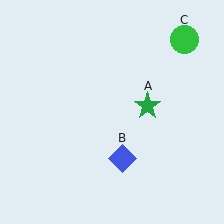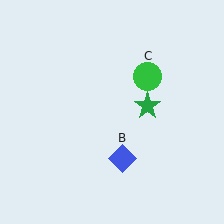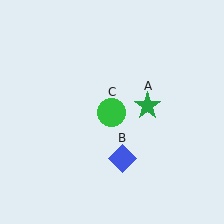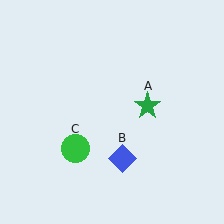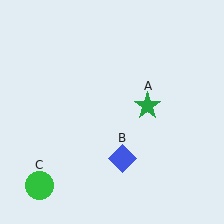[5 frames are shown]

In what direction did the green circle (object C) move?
The green circle (object C) moved down and to the left.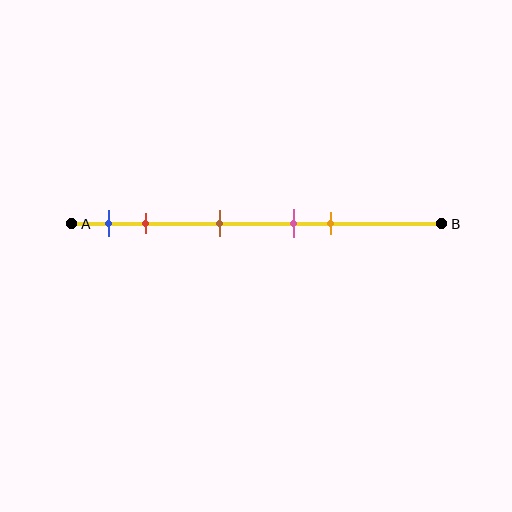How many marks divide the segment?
There are 5 marks dividing the segment.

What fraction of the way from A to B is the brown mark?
The brown mark is approximately 40% (0.4) of the way from A to B.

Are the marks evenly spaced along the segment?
No, the marks are not evenly spaced.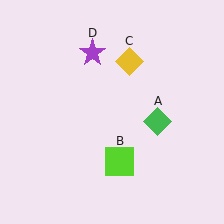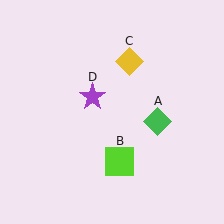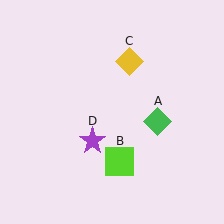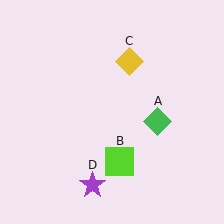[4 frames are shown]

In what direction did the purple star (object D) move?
The purple star (object D) moved down.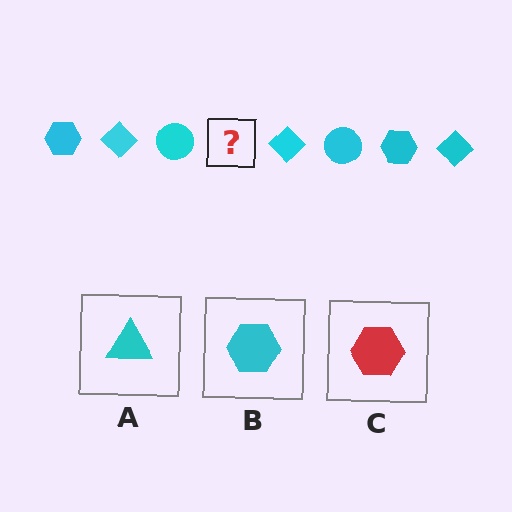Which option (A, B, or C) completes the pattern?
B.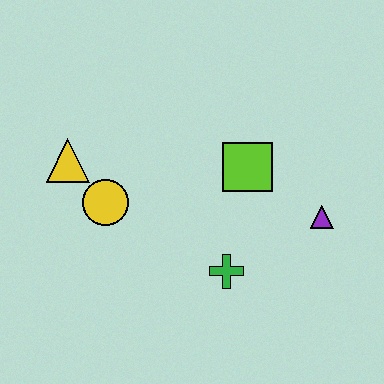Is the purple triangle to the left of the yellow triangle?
No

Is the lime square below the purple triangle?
No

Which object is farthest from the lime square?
The yellow triangle is farthest from the lime square.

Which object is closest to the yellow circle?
The yellow triangle is closest to the yellow circle.